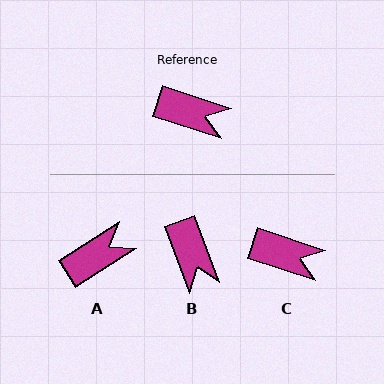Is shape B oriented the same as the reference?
No, it is off by about 51 degrees.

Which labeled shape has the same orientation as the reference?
C.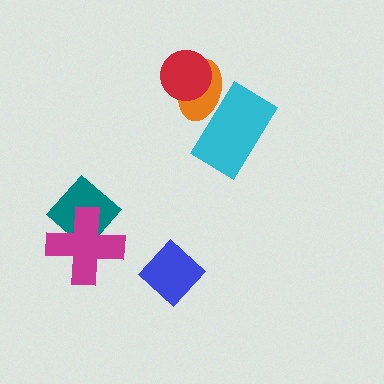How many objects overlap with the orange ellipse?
2 objects overlap with the orange ellipse.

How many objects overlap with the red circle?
1 object overlaps with the red circle.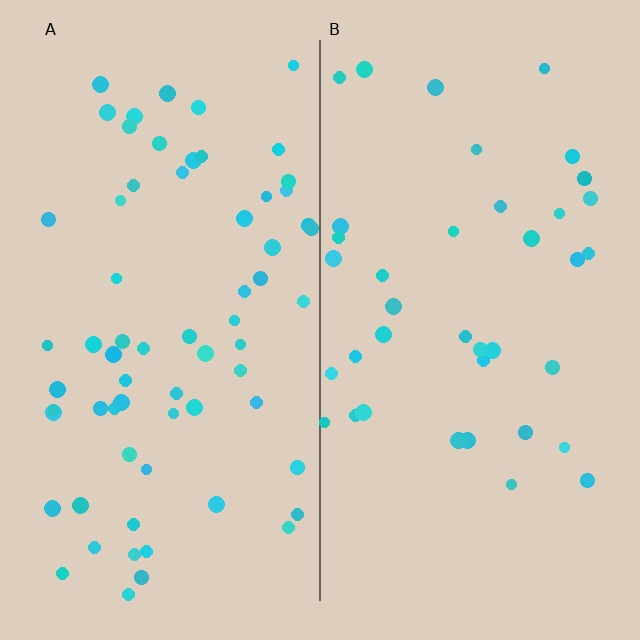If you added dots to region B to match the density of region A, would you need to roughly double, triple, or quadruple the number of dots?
Approximately double.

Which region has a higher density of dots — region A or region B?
A (the left).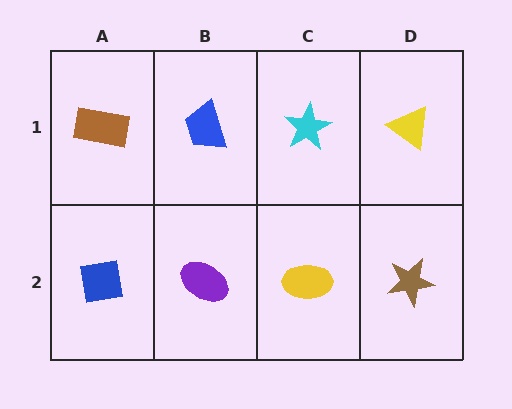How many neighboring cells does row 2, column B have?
3.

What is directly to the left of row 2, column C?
A purple ellipse.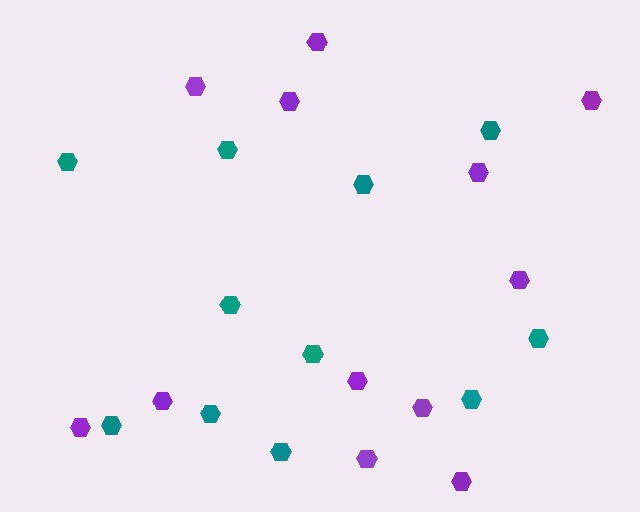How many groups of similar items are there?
There are 2 groups: one group of teal hexagons (11) and one group of purple hexagons (12).